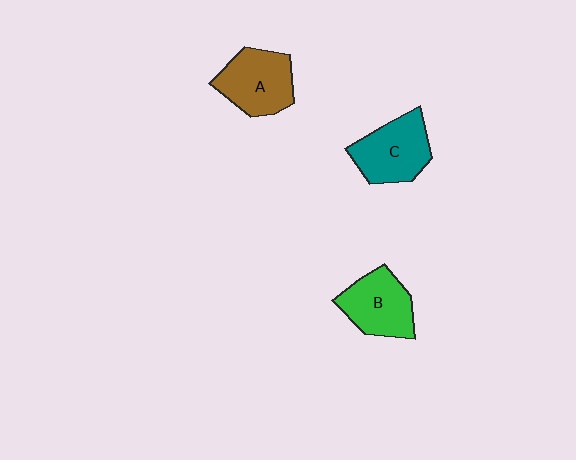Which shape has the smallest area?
Shape B (green).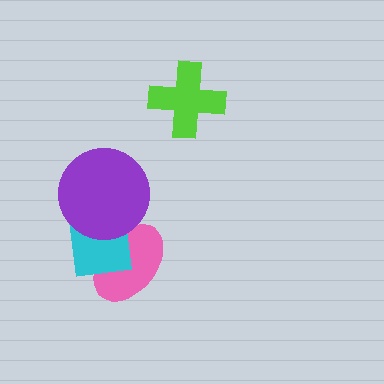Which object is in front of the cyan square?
The purple circle is in front of the cyan square.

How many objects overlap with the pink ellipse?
2 objects overlap with the pink ellipse.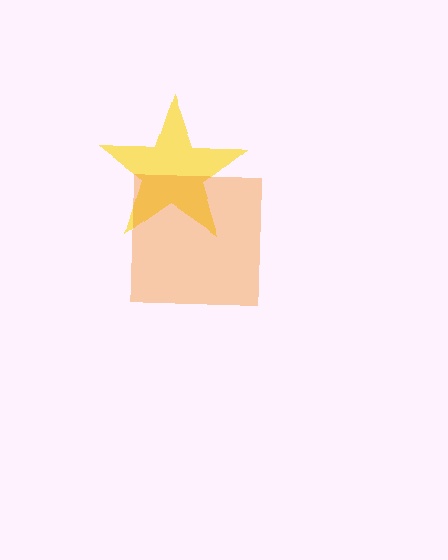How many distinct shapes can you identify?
There are 2 distinct shapes: a yellow star, an orange square.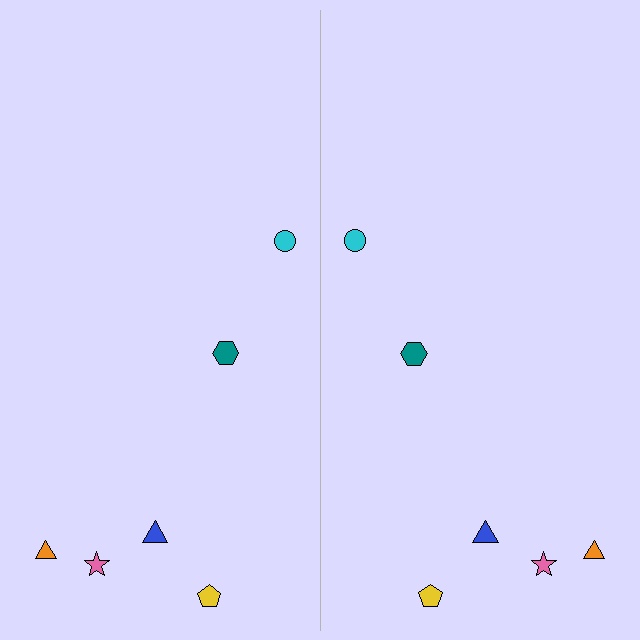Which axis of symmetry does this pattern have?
The pattern has a vertical axis of symmetry running through the center of the image.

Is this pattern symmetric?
Yes, this pattern has bilateral (reflection) symmetry.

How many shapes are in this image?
There are 12 shapes in this image.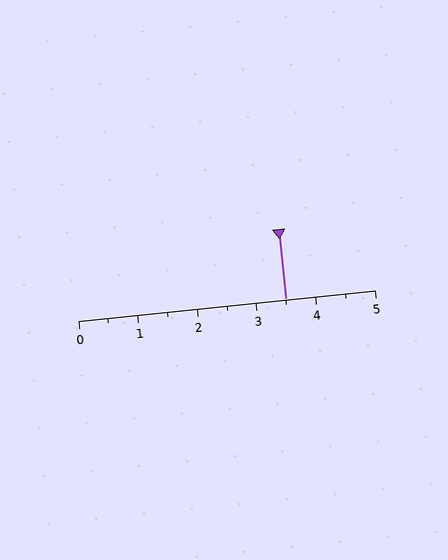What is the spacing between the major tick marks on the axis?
The major ticks are spaced 1 apart.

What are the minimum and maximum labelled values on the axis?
The axis runs from 0 to 5.